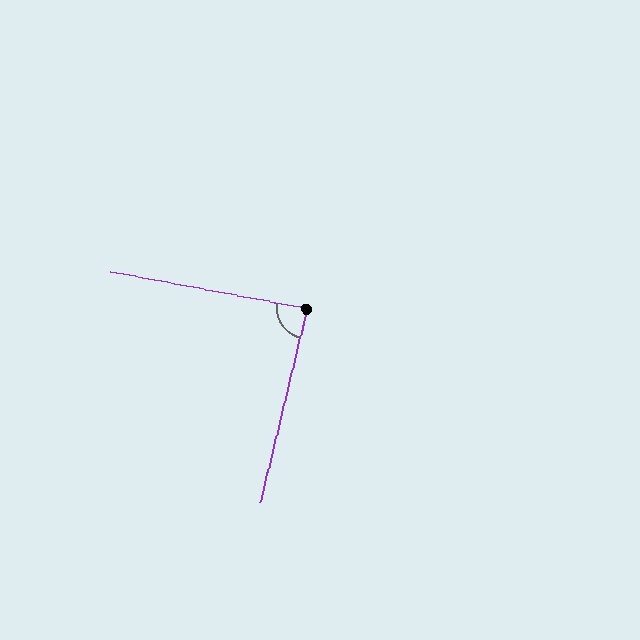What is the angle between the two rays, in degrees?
Approximately 87 degrees.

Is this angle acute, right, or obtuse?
It is approximately a right angle.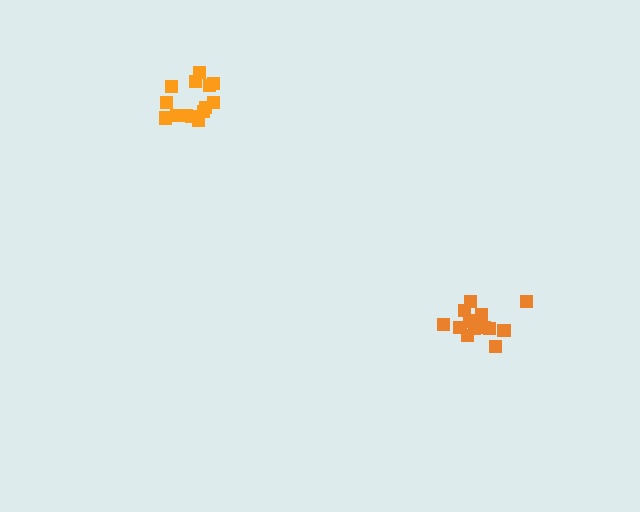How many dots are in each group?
Group 1: 14 dots, Group 2: 14 dots (28 total).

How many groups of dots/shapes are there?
There are 2 groups.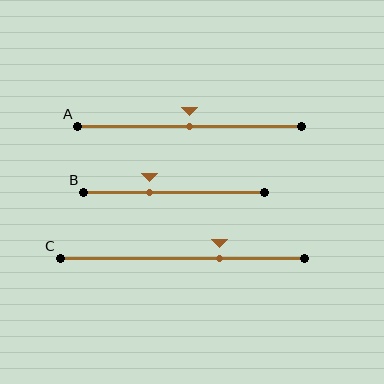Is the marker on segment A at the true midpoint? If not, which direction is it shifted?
Yes, the marker on segment A is at the true midpoint.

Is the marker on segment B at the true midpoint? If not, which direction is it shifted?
No, the marker on segment B is shifted to the left by about 13% of the segment length.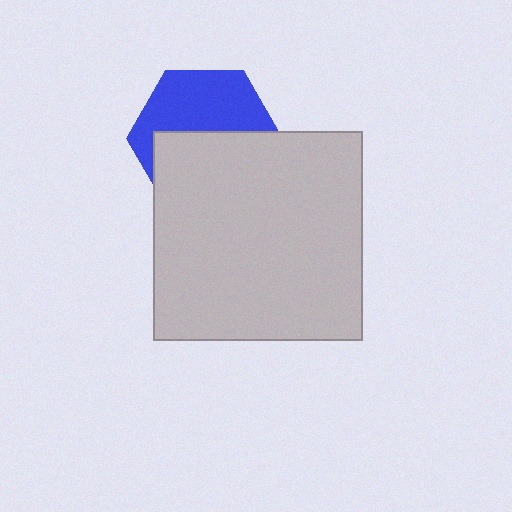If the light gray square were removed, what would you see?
You would see the complete blue hexagon.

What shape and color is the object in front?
The object in front is a light gray square.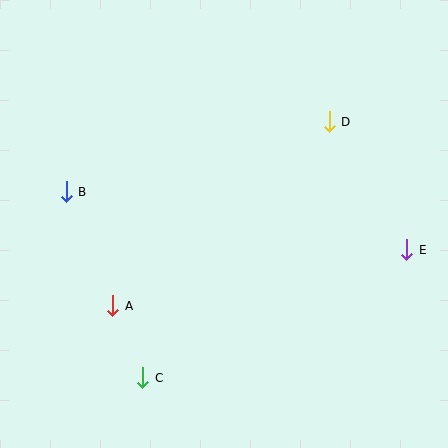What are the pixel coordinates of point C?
Point C is at (143, 378).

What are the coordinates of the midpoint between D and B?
The midpoint between D and B is at (198, 157).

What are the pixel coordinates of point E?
Point E is at (407, 250).